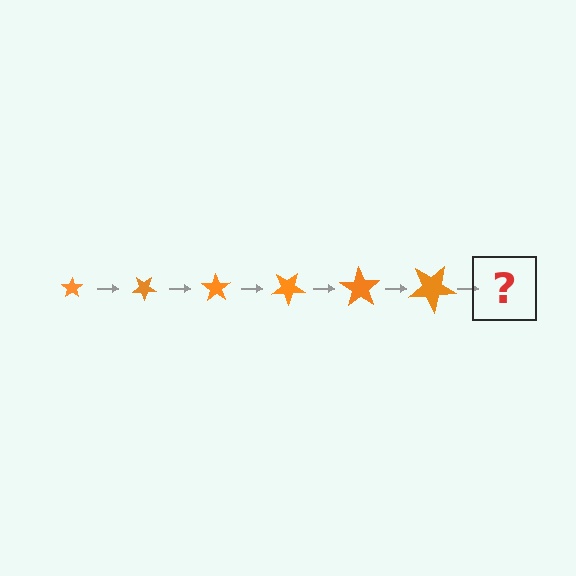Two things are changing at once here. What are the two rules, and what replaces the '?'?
The two rules are that the star grows larger each step and it rotates 35 degrees each step. The '?' should be a star, larger than the previous one and rotated 210 degrees from the start.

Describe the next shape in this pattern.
It should be a star, larger than the previous one and rotated 210 degrees from the start.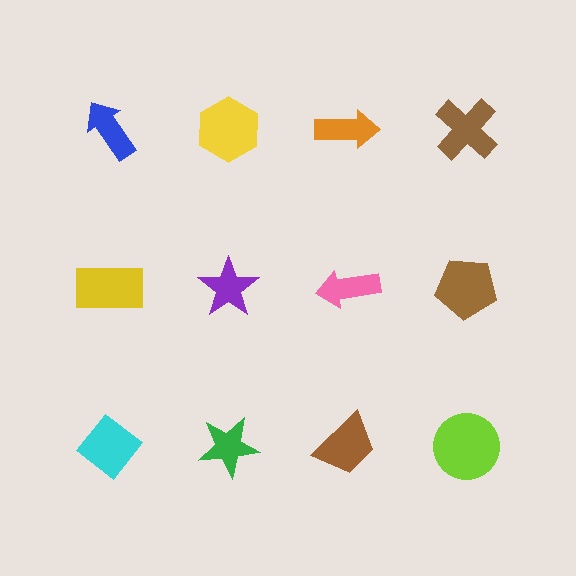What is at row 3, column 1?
A cyan diamond.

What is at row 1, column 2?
A yellow hexagon.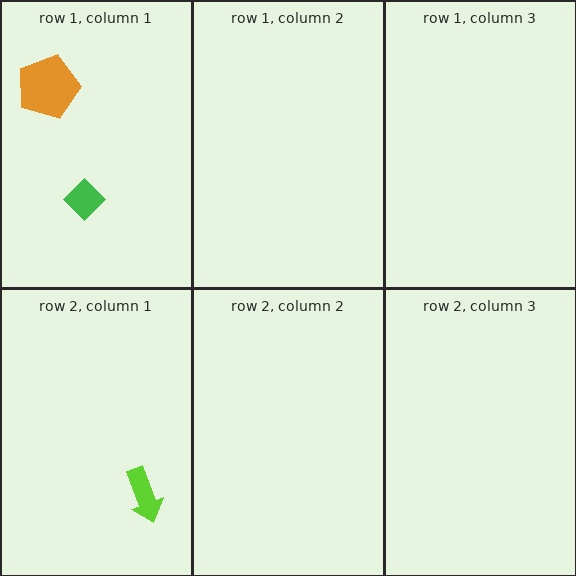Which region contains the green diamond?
The row 1, column 1 region.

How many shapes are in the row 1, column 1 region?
2.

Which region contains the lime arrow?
The row 2, column 1 region.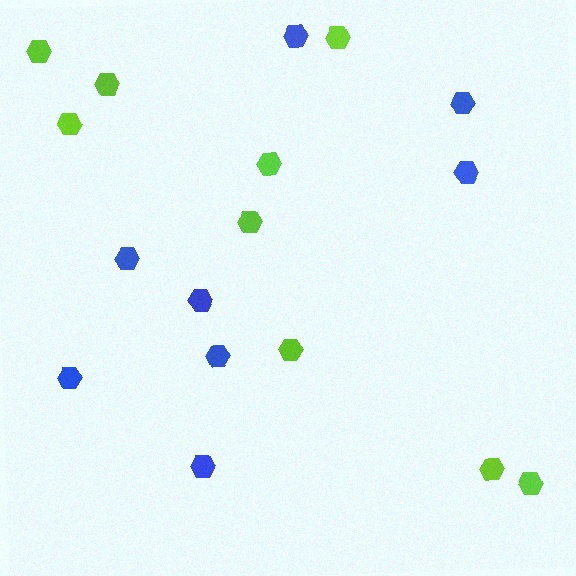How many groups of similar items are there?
There are 2 groups: one group of blue hexagons (8) and one group of lime hexagons (9).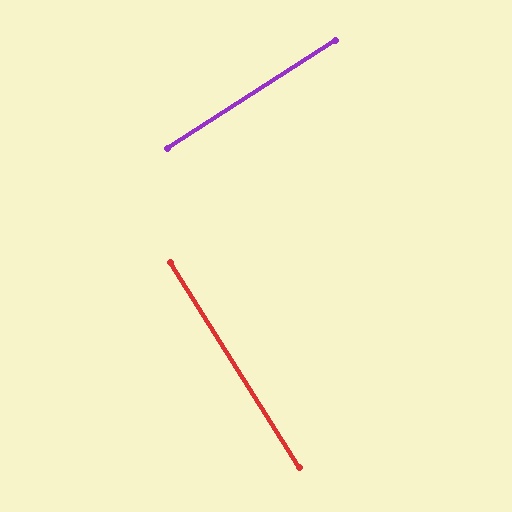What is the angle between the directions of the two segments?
Approximately 89 degrees.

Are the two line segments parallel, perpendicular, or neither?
Perpendicular — they meet at approximately 89°.